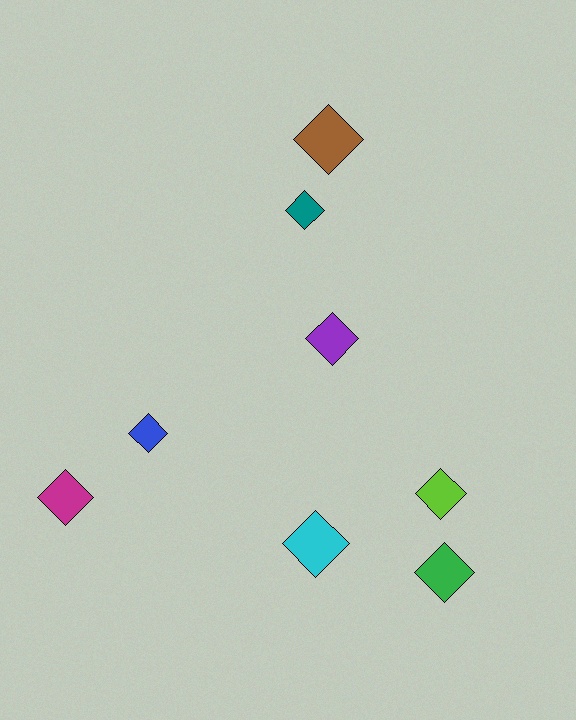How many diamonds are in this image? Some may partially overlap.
There are 8 diamonds.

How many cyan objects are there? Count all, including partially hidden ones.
There is 1 cyan object.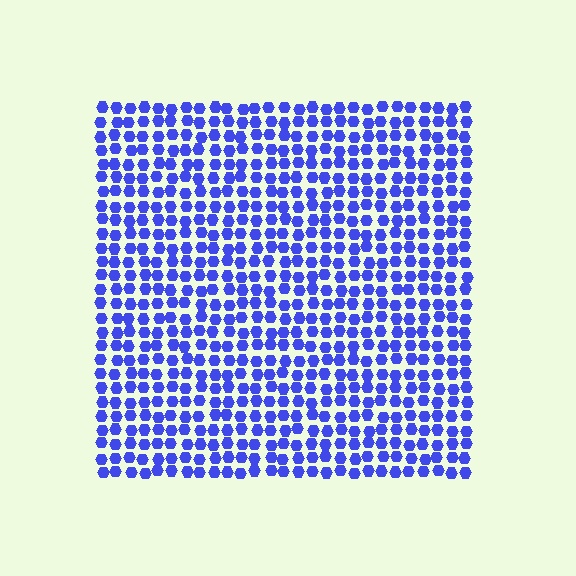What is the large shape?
The large shape is a square.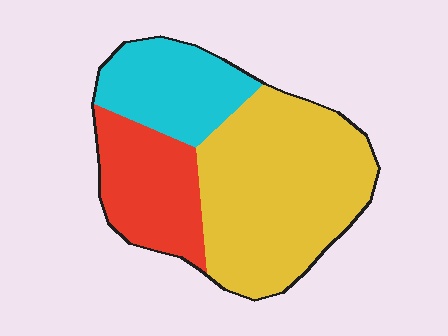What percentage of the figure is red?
Red covers 24% of the figure.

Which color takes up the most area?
Yellow, at roughly 55%.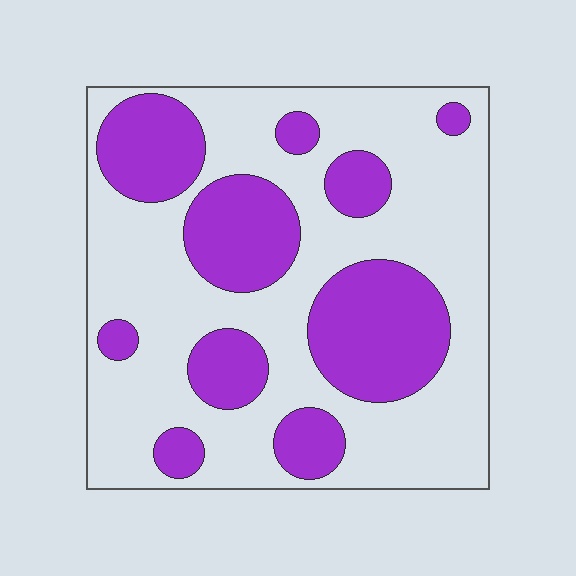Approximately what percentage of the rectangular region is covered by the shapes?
Approximately 35%.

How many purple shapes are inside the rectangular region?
10.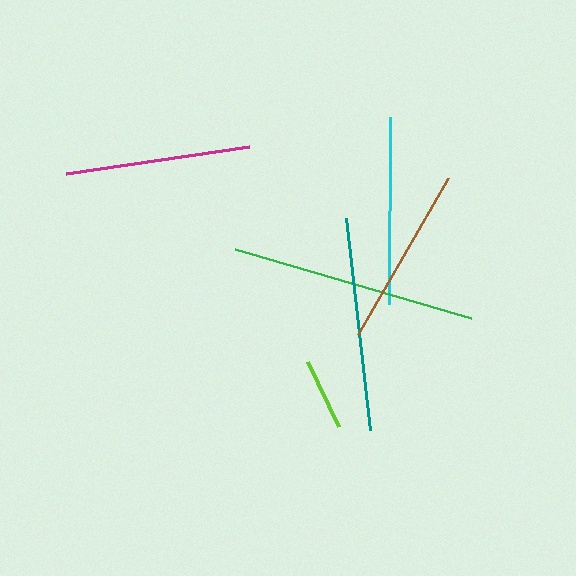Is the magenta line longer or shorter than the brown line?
The magenta line is longer than the brown line.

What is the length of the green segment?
The green segment is approximately 246 pixels long.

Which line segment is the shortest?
The lime line is the shortest at approximately 72 pixels.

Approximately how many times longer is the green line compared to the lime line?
The green line is approximately 3.4 times the length of the lime line.